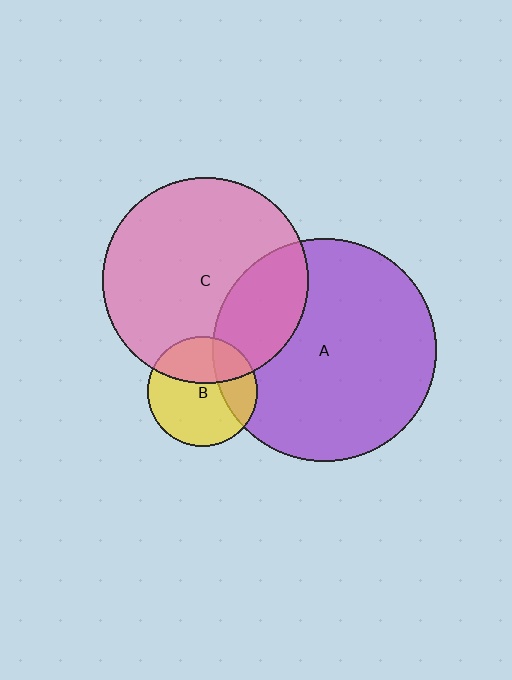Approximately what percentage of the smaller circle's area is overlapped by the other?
Approximately 25%.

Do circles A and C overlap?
Yes.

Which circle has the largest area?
Circle A (purple).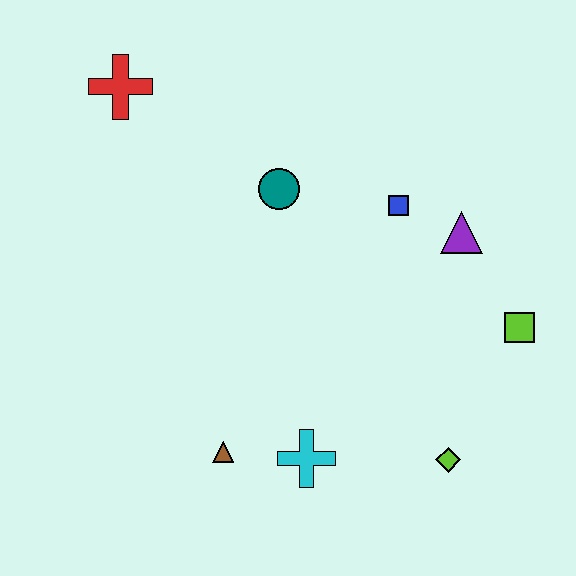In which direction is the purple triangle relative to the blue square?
The purple triangle is to the right of the blue square.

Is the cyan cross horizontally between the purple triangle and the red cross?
Yes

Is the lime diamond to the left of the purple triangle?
Yes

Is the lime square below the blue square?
Yes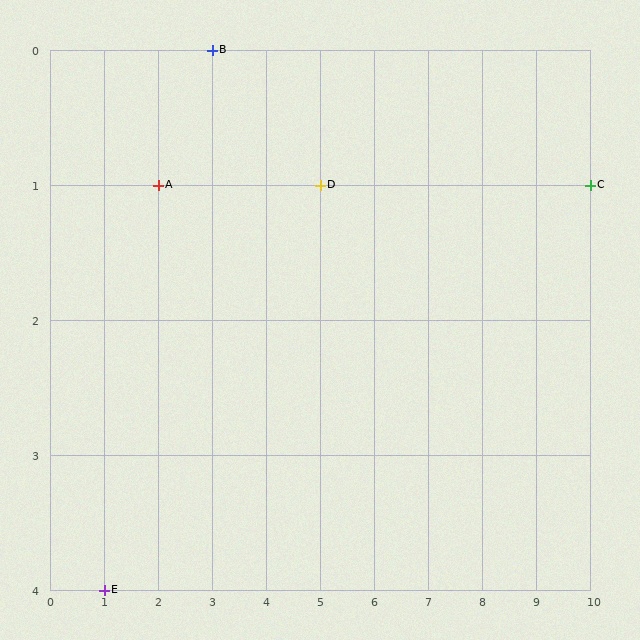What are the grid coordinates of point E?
Point E is at grid coordinates (1, 4).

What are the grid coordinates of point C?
Point C is at grid coordinates (10, 1).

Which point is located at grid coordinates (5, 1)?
Point D is at (5, 1).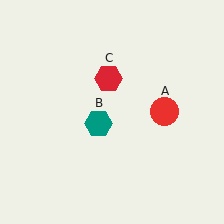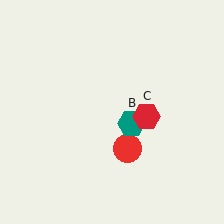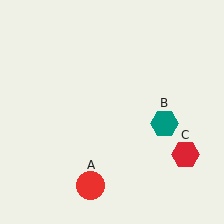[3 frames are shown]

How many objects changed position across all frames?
3 objects changed position: red circle (object A), teal hexagon (object B), red hexagon (object C).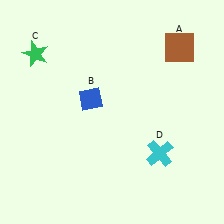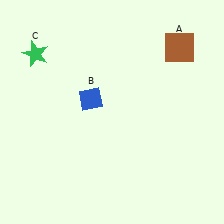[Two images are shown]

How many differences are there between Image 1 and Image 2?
There is 1 difference between the two images.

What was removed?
The cyan cross (D) was removed in Image 2.